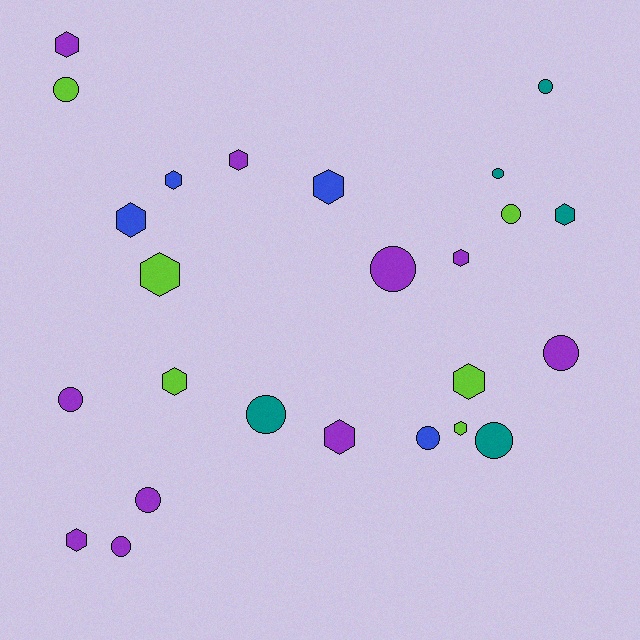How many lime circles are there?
There are 2 lime circles.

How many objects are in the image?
There are 25 objects.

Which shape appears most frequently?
Hexagon, with 13 objects.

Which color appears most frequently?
Purple, with 10 objects.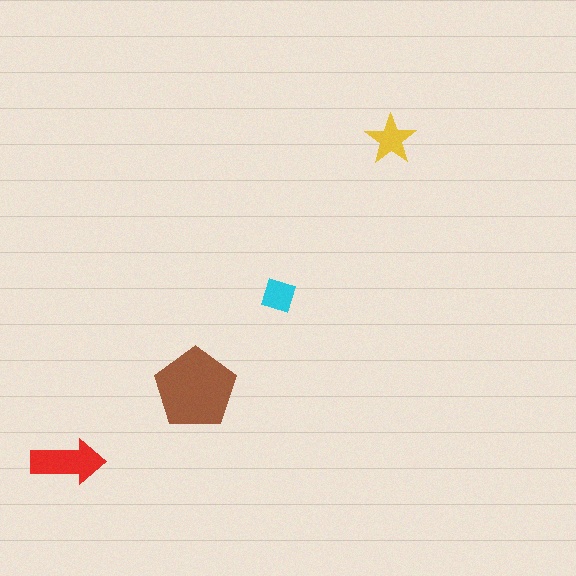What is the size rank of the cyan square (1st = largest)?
4th.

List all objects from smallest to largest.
The cyan square, the yellow star, the red arrow, the brown pentagon.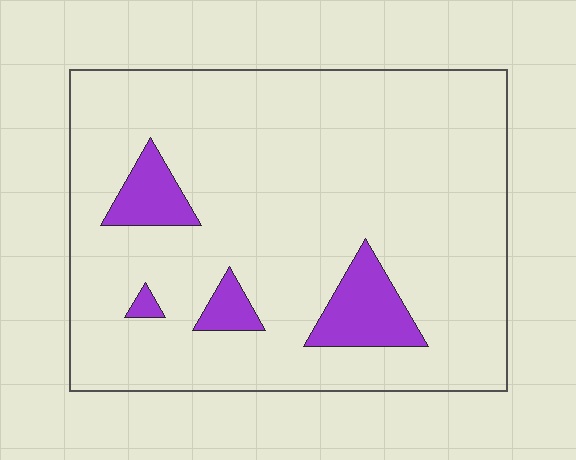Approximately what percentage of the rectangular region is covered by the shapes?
Approximately 10%.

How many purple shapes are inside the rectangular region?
4.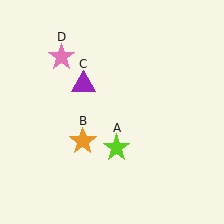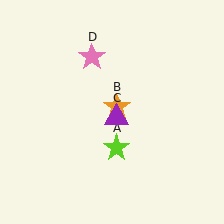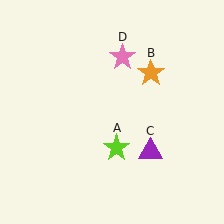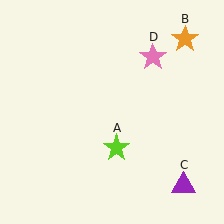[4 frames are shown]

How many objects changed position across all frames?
3 objects changed position: orange star (object B), purple triangle (object C), pink star (object D).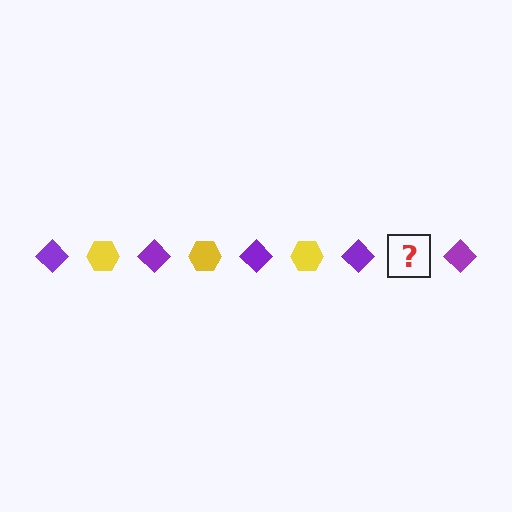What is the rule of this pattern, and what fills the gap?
The rule is that the pattern alternates between purple diamond and yellow hexagon. The gap should be filled with a yellow hexagon.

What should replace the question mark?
The question mark should be replaced with a yellow hexagon.